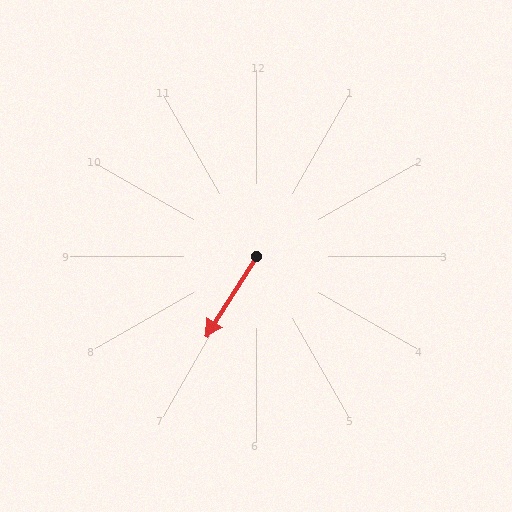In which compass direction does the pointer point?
Southwest.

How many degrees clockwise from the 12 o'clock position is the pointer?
Approximately 212 degrees.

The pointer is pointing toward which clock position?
Roughly 7 o'clock.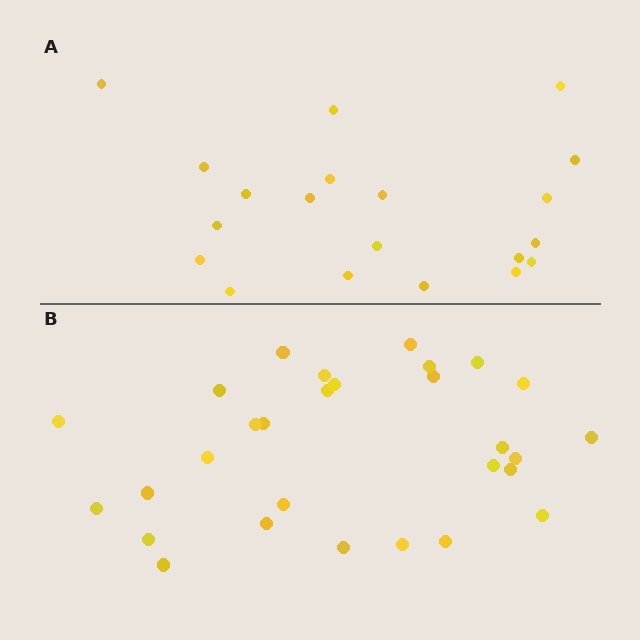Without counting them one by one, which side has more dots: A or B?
Region B (the bottom region) has more dots.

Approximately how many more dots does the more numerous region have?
Region B has roughly 8 or so more dots than region A.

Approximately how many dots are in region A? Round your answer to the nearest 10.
About 20 dots.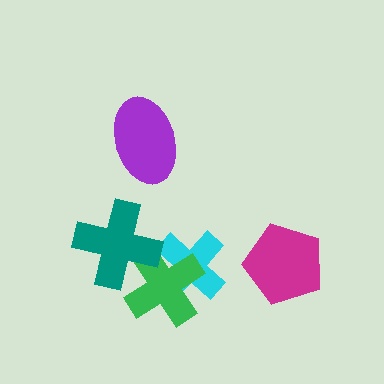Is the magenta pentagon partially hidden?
No, no other shape covers it.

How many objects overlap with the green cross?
2 objects overlap with the green cross.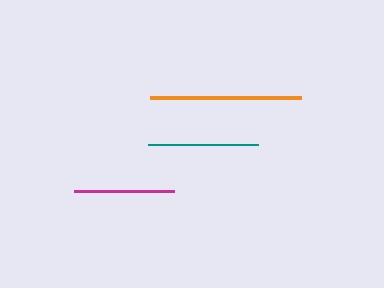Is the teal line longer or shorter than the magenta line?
The teal line is longer than the magenta line.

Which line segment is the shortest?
The magenta line is the shortest at approximately 100 pixels.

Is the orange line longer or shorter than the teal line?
The orange line is longer than the teal line.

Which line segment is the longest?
The orange line is the longest at approximately 151 pixels.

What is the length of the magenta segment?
The magenta segment is approximately 100 pixels long.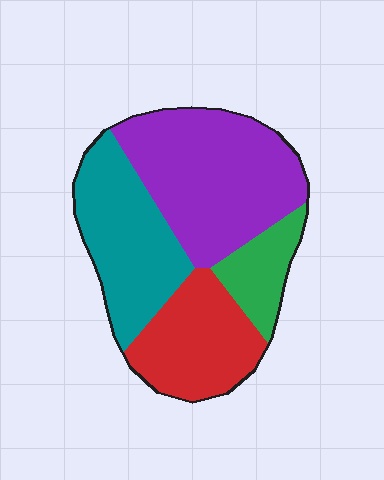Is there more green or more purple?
Purple.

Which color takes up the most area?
Purple, at roughly 40%.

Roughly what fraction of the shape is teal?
Teal covers 27% of the shape.